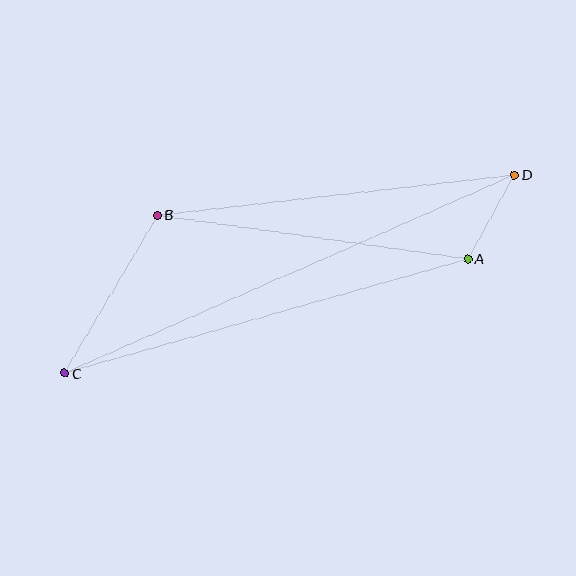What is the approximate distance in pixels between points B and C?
The distance between B and C is approximately 183 pixels.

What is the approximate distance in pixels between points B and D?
The distance between B and D is approximately 359 pixels.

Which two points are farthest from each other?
Points C and D are farthest from each other.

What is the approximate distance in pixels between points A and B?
The distance between A and B is approximately 314 pixels.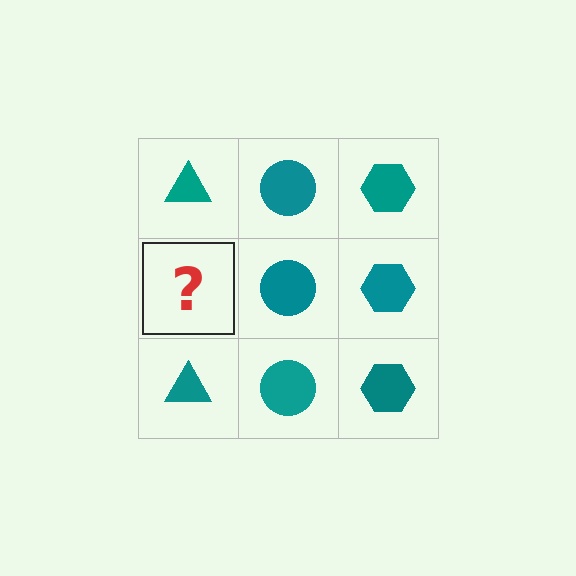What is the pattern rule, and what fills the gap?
The rule is that each column has a consistent shape. The gap should be filled with a teal triangle.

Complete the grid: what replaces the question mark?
The question mark should be replaced with a teal triangle.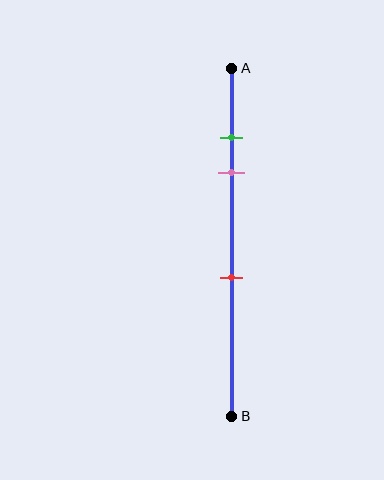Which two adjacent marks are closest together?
The green and pink marks are the closest adjacent pair.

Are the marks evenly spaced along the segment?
No, the marks are not evenly spaced.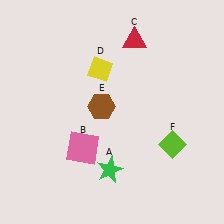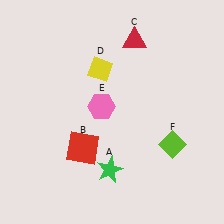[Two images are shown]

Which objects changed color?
B changed from pink to red. E changed from brown to pink.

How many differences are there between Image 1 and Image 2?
There are 2 differences between the two images.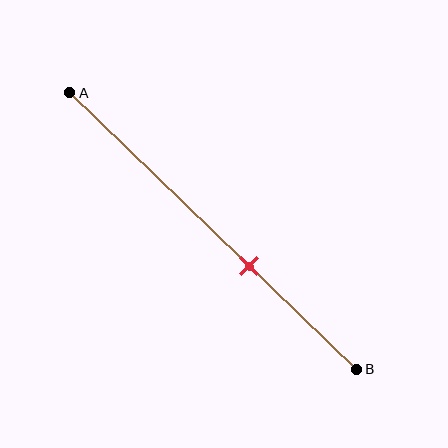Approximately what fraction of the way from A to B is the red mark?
The red mark is approximately 65% of the way from A to B.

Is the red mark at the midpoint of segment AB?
No, the mark is at about 65% from A, not at the 50% midpoint.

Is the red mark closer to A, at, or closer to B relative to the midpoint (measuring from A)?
The red mark is closer to point B than the midpoint of segment AB.